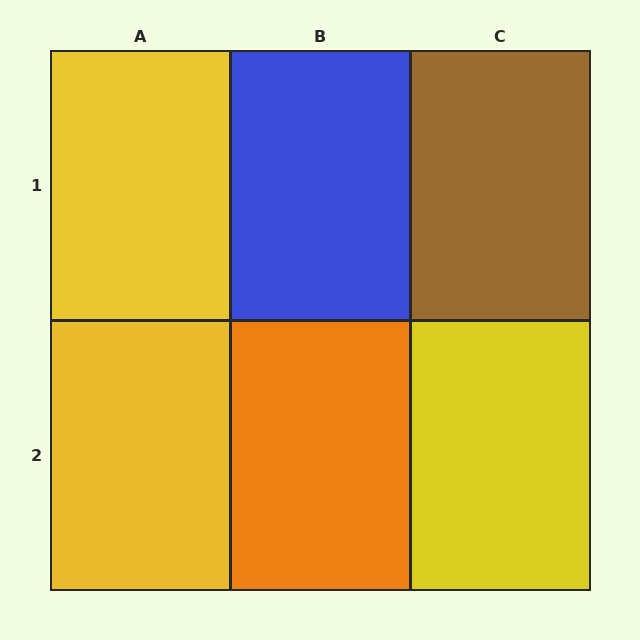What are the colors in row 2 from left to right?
Yellow, orange, yellow.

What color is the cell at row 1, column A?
Yellow.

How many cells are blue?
1 cell is blue.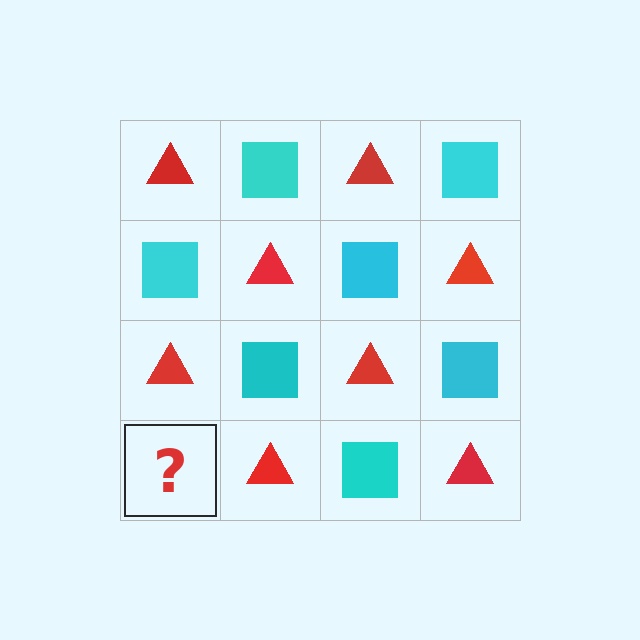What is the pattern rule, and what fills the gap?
The rule is that it alternates red triangle and cyan square in a checkerboard pattern. The gap should be filled with a cyan square.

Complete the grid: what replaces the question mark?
The question mark should be replaced with a cyan square.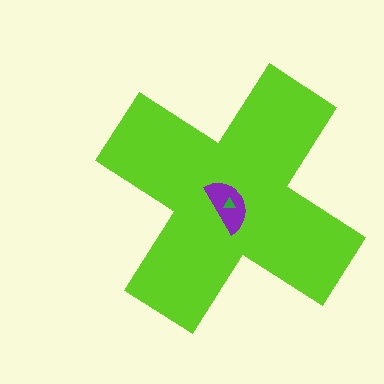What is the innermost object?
The green triangle.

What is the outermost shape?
The lime cross.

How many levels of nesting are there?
3.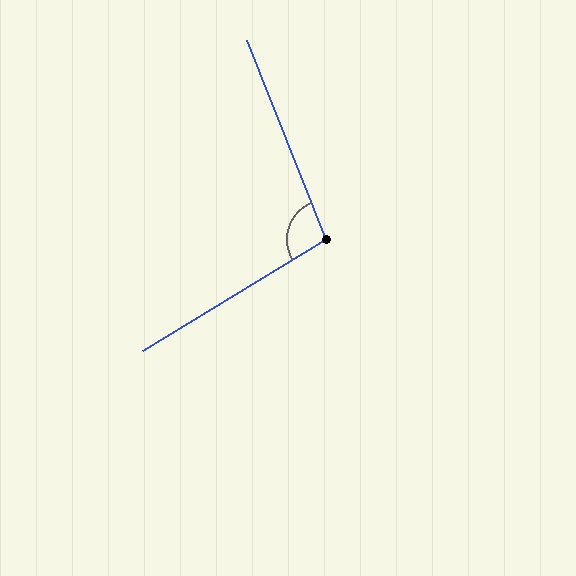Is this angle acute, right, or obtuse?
It is obtuse.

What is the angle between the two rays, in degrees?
Approximately 100 degrees.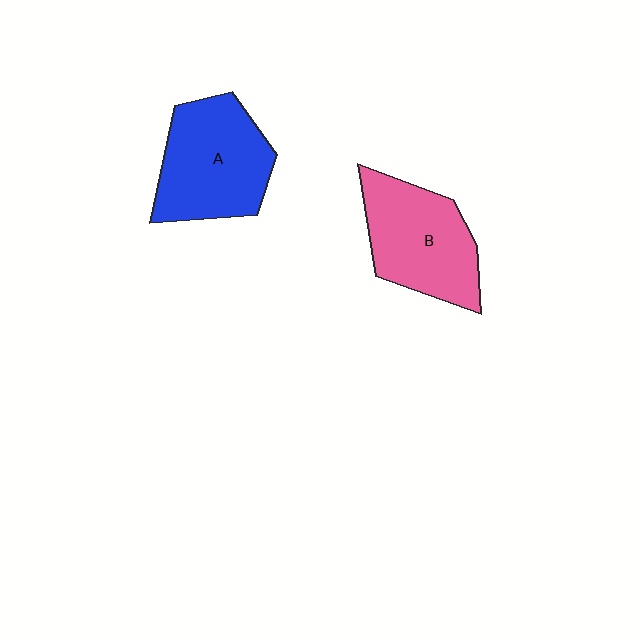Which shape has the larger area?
Shape A (blue).